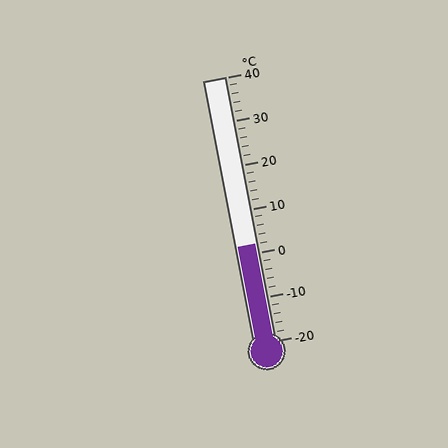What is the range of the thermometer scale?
The thermometer scale ranges from -20°C to 40°C.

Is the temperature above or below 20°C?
The temperature is below 20°C.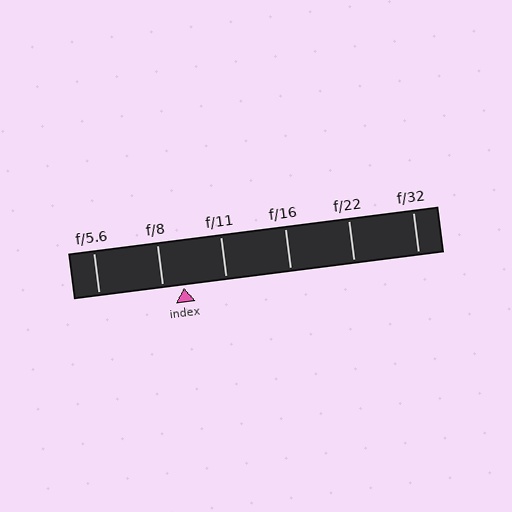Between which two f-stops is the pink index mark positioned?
The index mark is between f/8 and f/11.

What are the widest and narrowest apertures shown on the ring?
The widest aperture shown is f/5.6 and the narrowest is f/32.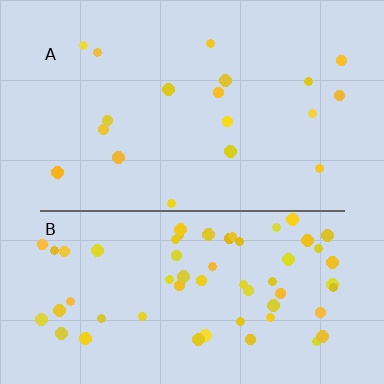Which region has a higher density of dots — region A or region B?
B (the bottom).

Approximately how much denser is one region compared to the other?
Approximately 3.3× — region B over region A.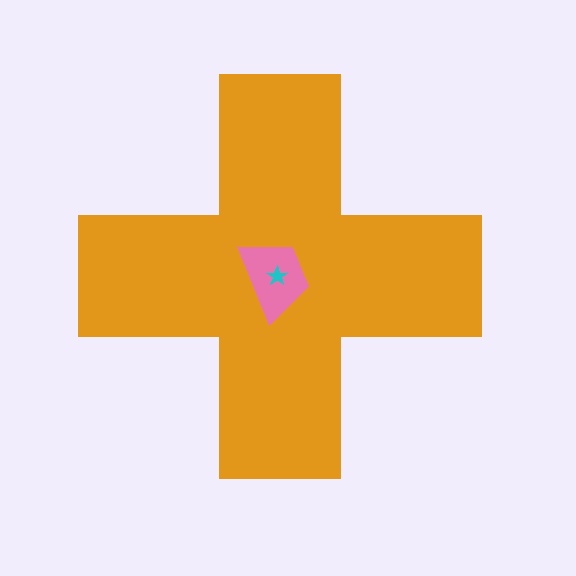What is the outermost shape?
The orange cross.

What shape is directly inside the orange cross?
The pink trapezoid.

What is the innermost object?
The cyan star.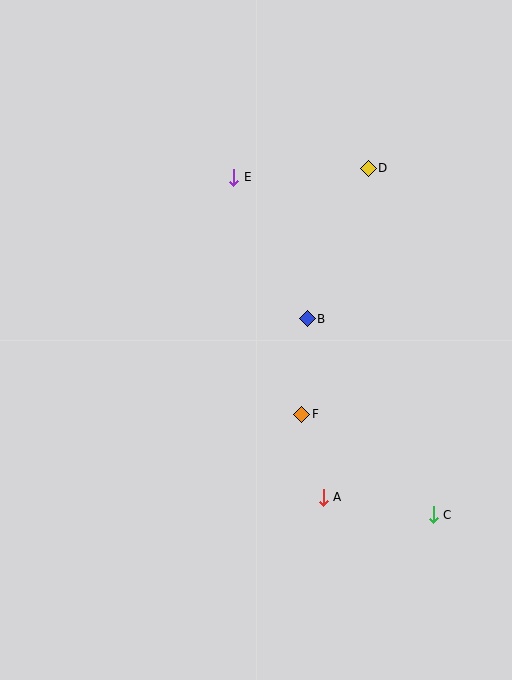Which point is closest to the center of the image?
Point B at (307, 319) is closest to the center.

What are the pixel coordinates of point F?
Point F is at (302, 414).